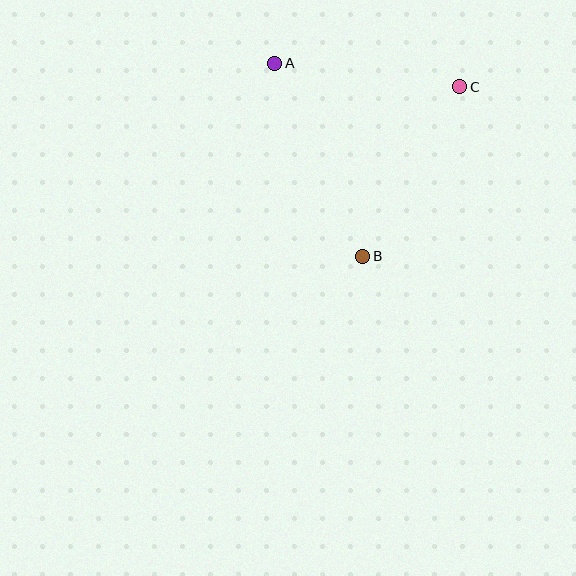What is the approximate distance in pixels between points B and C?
The distance between B and C is approximately 195 pixels.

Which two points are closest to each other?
Points A and C are closest to each other.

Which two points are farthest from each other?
Points A and B are farthest from each other.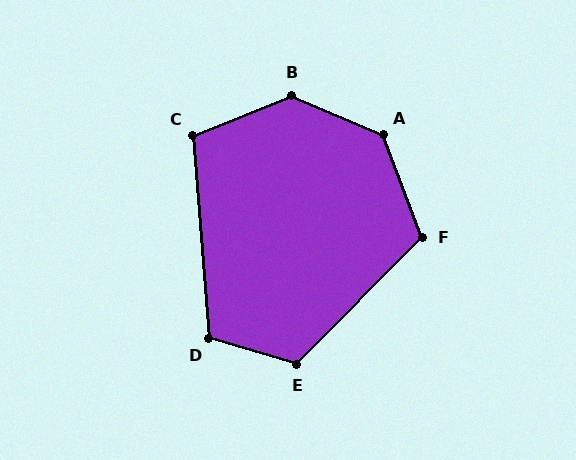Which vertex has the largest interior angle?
B, at approximately 135 degrees.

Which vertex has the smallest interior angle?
C, at approximately 107 degrees.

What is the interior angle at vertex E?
Approximately 118 degrees (obtuse).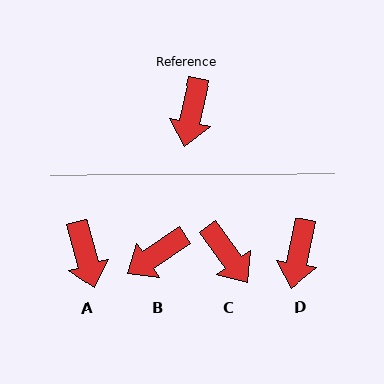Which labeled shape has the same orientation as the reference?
D.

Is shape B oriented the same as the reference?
No, it is off by about 44 degrees.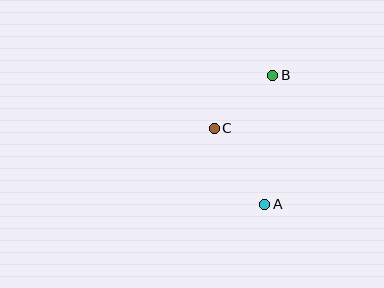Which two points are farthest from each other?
Points A and B are farthest from each other.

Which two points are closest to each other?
Points B and C are closest to each other.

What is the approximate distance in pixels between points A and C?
The distance between A and C is approximately 91 pixels.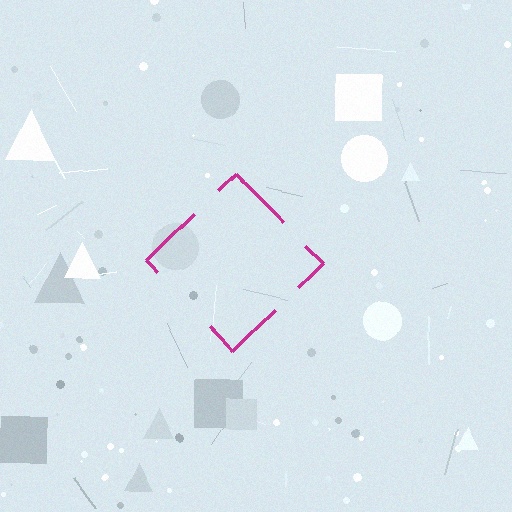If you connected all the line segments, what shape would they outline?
They would outline a diamond.